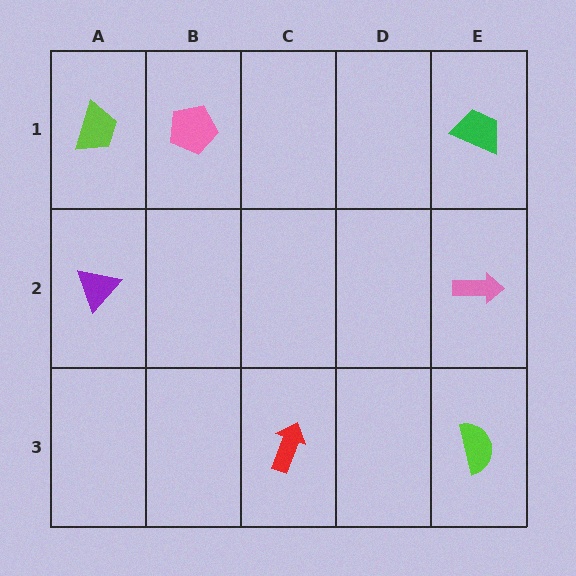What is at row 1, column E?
A green trapezoid.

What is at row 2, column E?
A pink arrow.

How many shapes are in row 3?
2 shapes.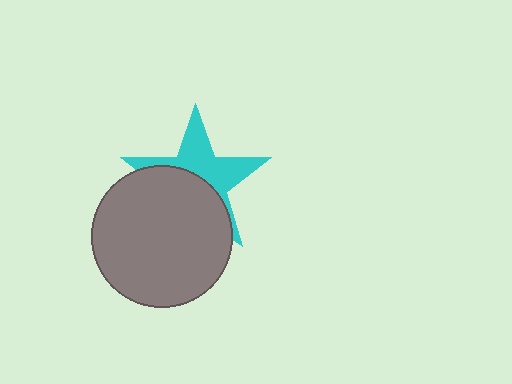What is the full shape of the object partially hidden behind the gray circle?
The partially hidden object is a cyan star.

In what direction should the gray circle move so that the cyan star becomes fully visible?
The gray circle should move down. That is the shortest direction to clear the overlap and leave the cyan star fully visible.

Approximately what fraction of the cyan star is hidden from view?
Roughly 51% of the cyan star is hidden behind the gray circle.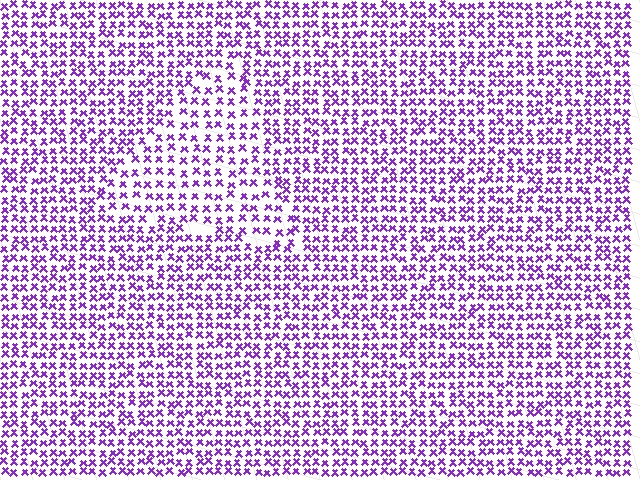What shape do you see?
I see a triangle.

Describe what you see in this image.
The image contains small purple elements arranged at two different densities. A triangle-shaped region is visible where the elements are less densely packed than the surrounding area.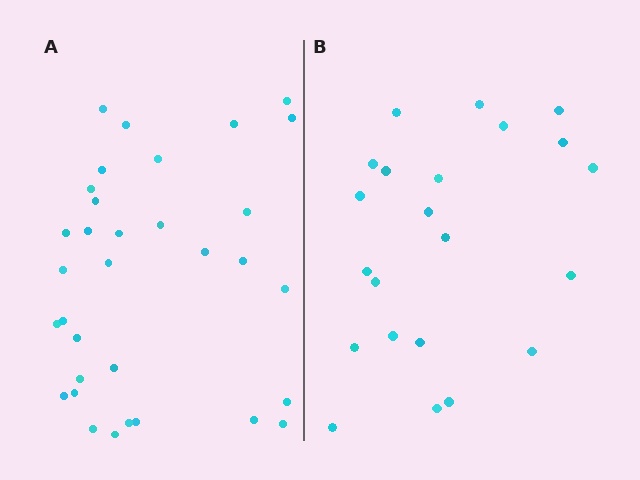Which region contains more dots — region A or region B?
Region A (the left region) has more dots.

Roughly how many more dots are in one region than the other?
Region A has roughly 12 or so more dots than region B.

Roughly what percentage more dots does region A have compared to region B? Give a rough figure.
About 50% more.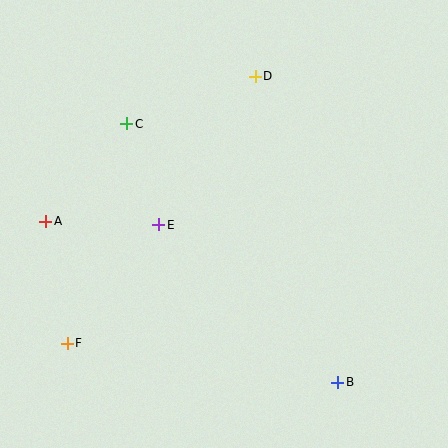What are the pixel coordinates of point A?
Point A is at (46, 221).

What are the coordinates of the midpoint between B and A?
The midpoint between B and A is at (192, 302).